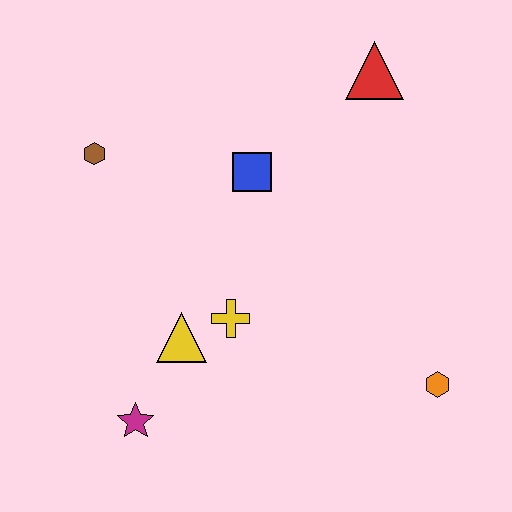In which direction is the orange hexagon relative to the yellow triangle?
The orange hexagon is to the right of the yellow triangle.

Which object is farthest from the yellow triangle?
The red triangle is farthest from the yellow triangle.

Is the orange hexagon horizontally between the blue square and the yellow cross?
No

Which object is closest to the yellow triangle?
The yellow cross is closest to the yellow triangle.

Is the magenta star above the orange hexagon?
No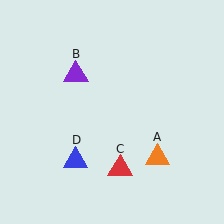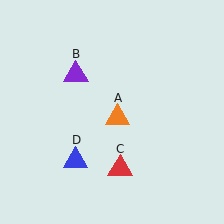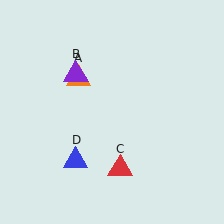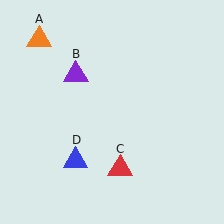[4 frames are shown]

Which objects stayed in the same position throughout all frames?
Purple triangle (object B) and red triangle (object C) and blue triangle (object D) remained stationary.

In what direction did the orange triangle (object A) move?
The orange triangle (object A) moved up and to the left.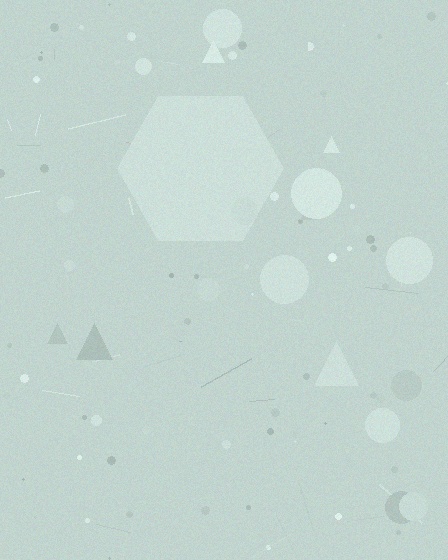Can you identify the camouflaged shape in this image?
The camouflaged shape is a hexagon.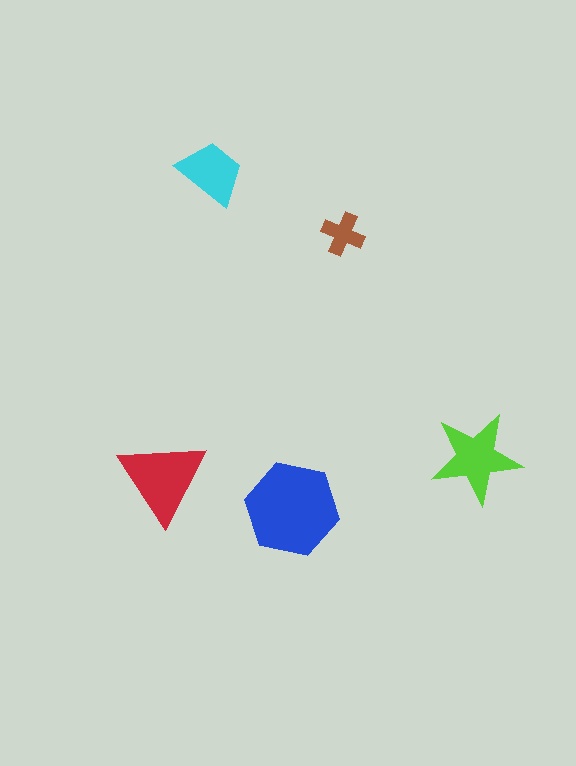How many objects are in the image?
There are 5 objects in the image.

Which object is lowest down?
The blue hexagon is bottommost.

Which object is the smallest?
The brown cross.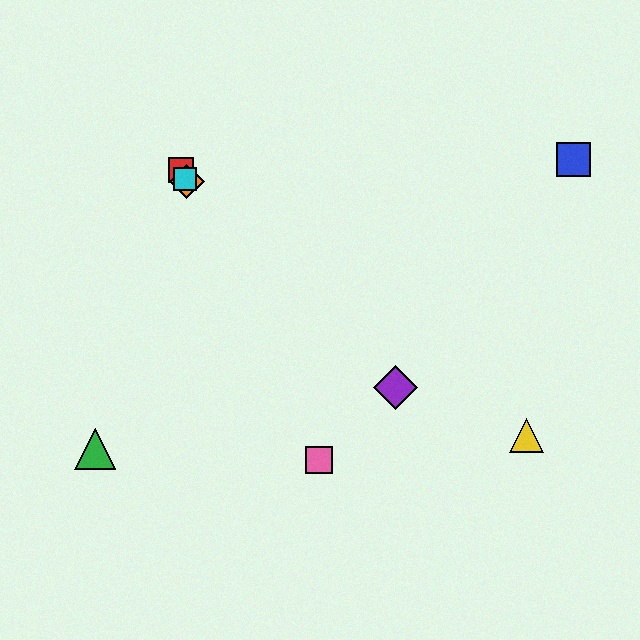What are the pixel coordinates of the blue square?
The blue square is at (573, 159).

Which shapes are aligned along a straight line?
The red square, the orange diamond, the cyan square, the pink square are aligned along a straight line.